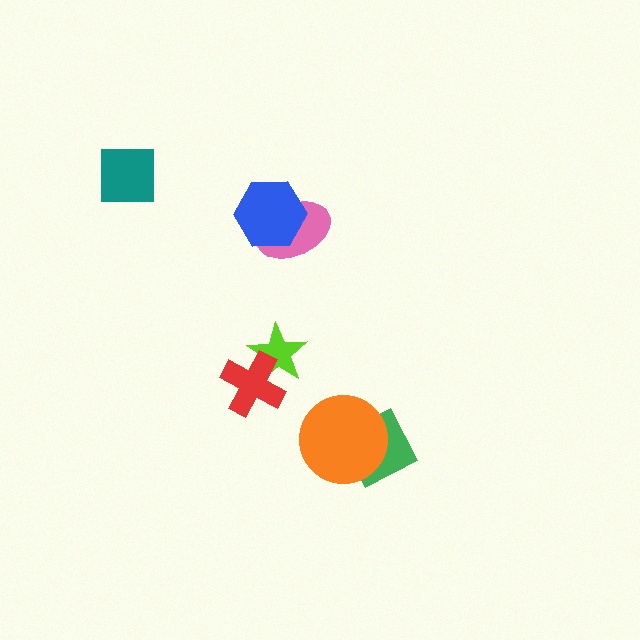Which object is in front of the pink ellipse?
The blue hexagon is in front of the pink ellipse.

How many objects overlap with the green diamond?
1 object overlaps with the green diamond.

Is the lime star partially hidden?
Yes, it is partially covered by another shape.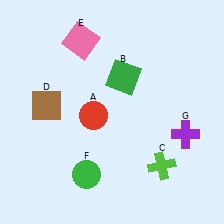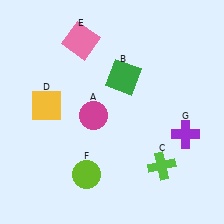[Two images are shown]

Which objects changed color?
A changed from red to magenta. D changed from brown to yellow. F changed from green to lime.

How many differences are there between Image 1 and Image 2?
There are 3 differences between the two images.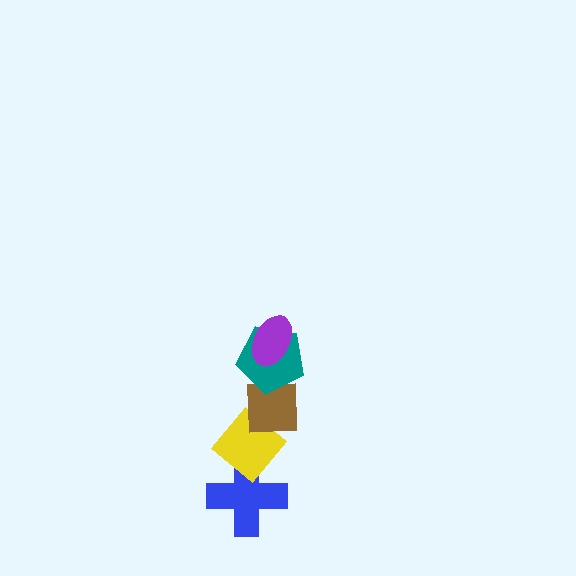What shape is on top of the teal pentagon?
The purple ellipse is on top of the teal pentagon.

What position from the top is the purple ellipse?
The purple ellipse is 1st from the top.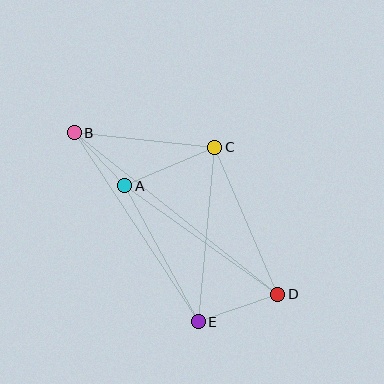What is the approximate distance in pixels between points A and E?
The distance between A and E is approximately 154 pixels.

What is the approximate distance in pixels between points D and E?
The distance between D and E is approximately 84 pixels.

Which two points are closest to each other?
Points A and B are closest to each other.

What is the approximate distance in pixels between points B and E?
The distance between B and E is approximately 226 pixels.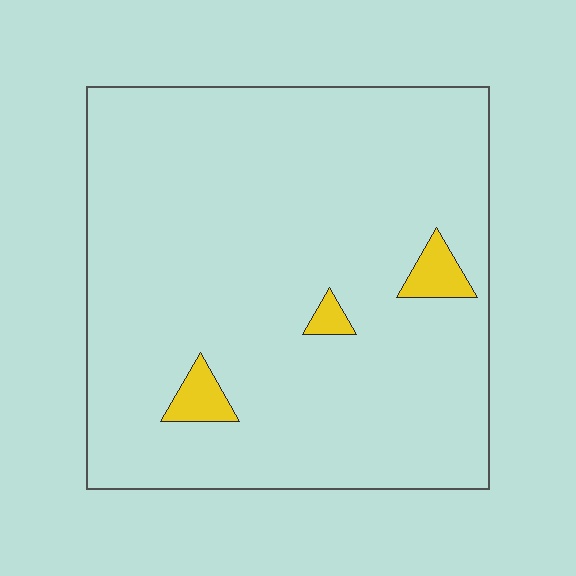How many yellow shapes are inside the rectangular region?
3.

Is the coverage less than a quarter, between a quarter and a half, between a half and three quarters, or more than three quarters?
Less than a quarter.